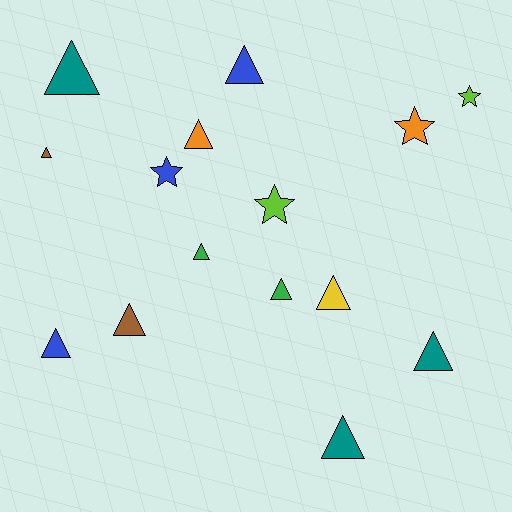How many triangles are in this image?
There are 11 triangles.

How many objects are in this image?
There are 15 objects.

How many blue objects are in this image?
There are 3 blue objects.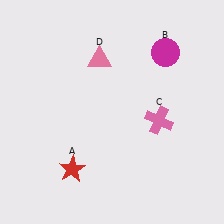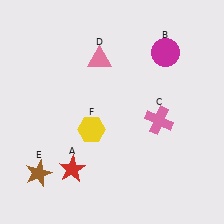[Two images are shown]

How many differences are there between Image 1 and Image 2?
There are 2 differences between the two images.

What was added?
A brown star (E), a yellow hexagon (F) were added in Image 2.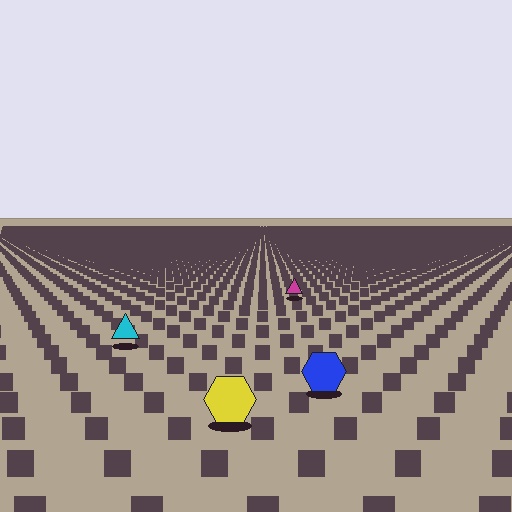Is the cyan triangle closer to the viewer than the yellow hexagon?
No. The yellow hexagon is closer — you can tell from the texture gradient: the ground texture is coarser near it.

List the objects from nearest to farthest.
From nearest to farthest: the yellow hexagon, the blue hexagon, the cyan triangle, the magenta triangle.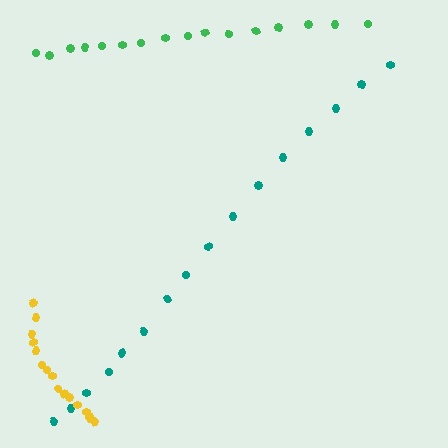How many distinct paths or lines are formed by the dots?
There are 3 distinct paths.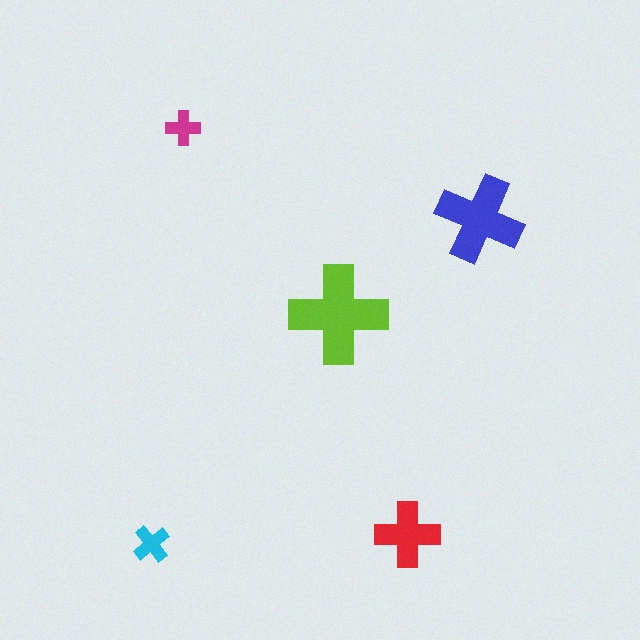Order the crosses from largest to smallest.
the lime one, the blue one, the red one, the cyan one, the magenta one.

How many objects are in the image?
There are 5 objects in the image.